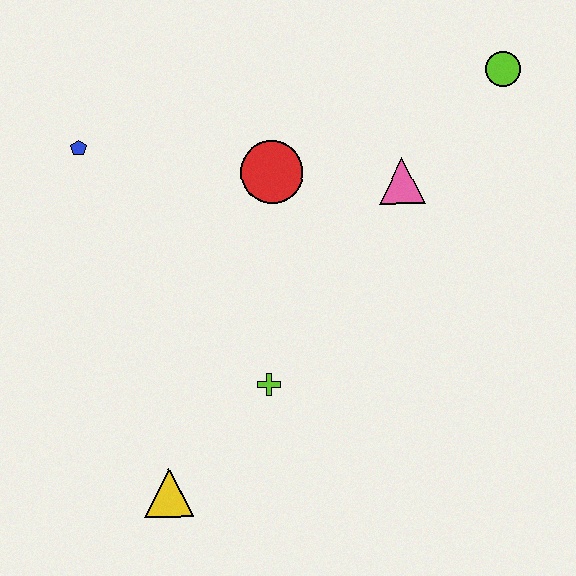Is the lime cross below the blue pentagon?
Yes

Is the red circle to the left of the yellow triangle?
No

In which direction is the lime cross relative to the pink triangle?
The lime cross is below the pink triangle.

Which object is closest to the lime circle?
The pink triangle is closest to the lime circle.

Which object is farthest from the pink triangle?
The yellow triangle is farthest from the pink triangle.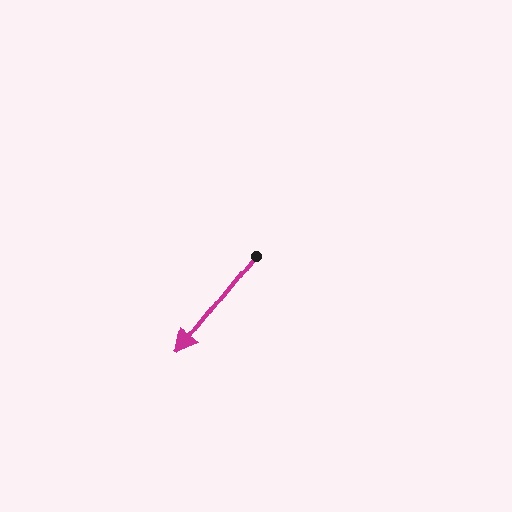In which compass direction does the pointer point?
Southwest.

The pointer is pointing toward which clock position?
Roughly 7 o'clock.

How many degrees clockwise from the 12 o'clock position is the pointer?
Approximately 218 degrees.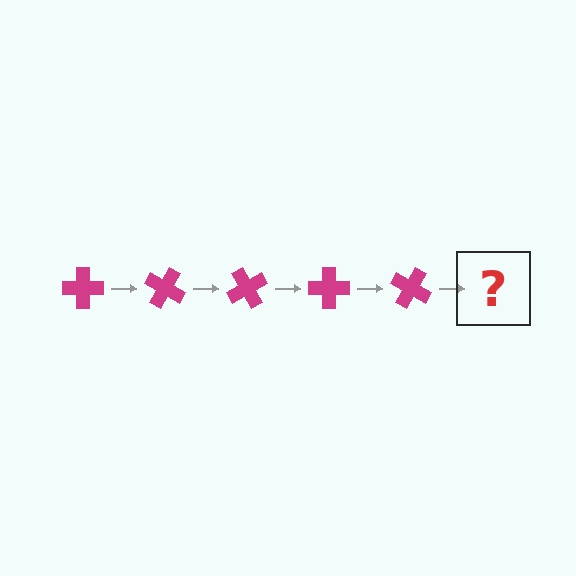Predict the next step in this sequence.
The next step is a magenta cross rotated 150 degrees.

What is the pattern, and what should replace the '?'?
The pattern is that the cross rotates 30 degrees each step. The '?' should be a magenta cross rotated 150 degrees.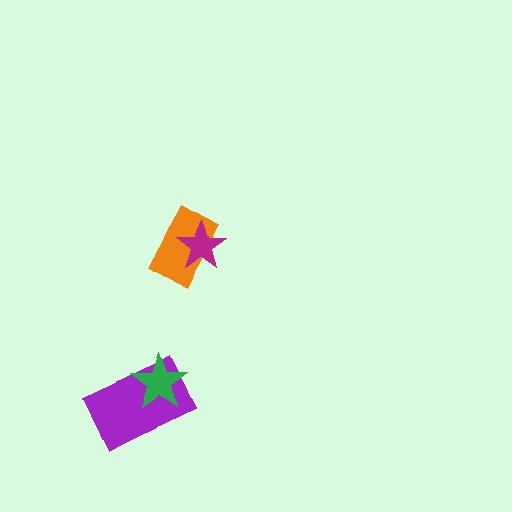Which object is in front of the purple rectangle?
The green star is in front of the purple rectangle.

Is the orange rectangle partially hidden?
Yes, it is partially covered by another shape.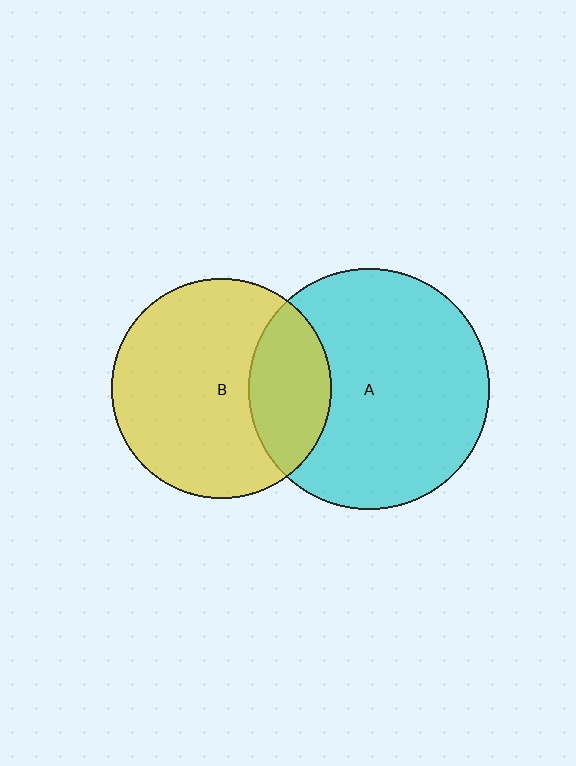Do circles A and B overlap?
Yes.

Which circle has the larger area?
Circle A (cyan).